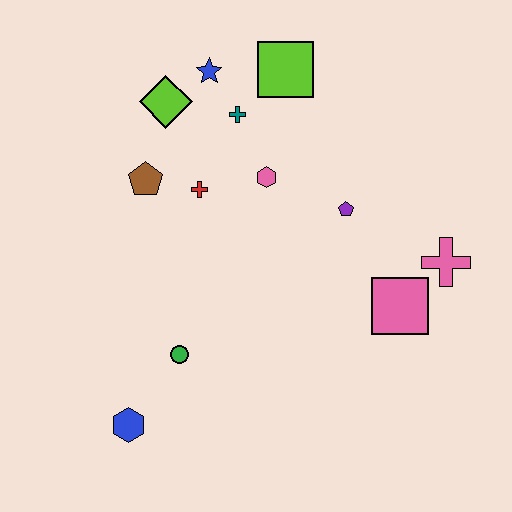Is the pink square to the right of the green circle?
Yes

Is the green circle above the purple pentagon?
No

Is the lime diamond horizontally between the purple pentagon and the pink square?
No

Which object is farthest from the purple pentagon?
The blue hexagon is farthest from the purple pentagon.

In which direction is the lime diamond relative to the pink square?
The lime diamond is to the left of the pink square.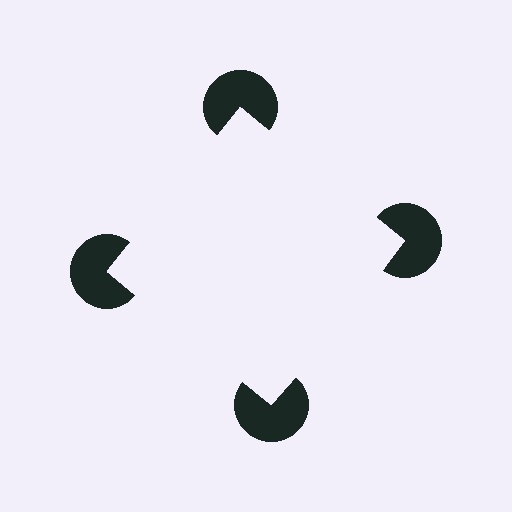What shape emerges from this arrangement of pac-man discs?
An illusory square — its edges are inferred from the aligned wedge cuts in the pac-man discs, not physically drawn.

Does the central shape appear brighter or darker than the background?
It typically appears slightly brighter than the background, even though no actual brightness change is drawn.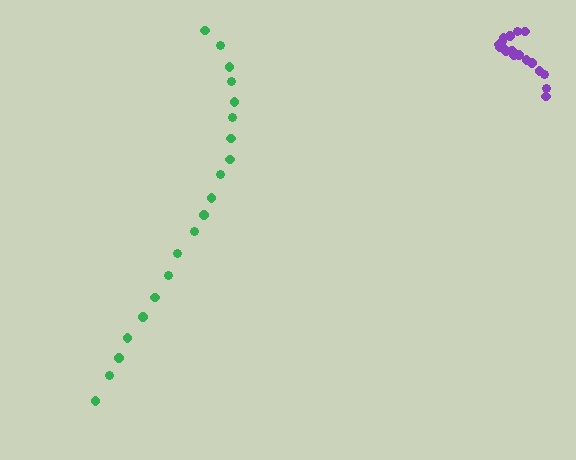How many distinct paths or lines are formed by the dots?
There are 2 distinct paths.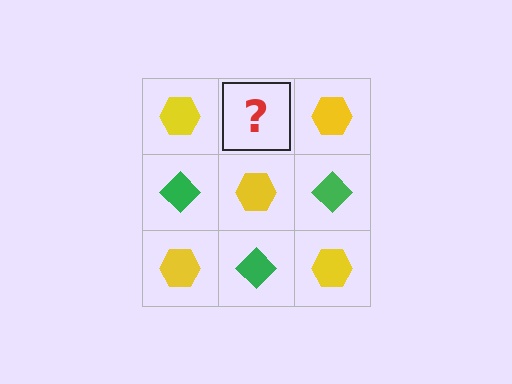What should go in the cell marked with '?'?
The missing cell should contain a green diamond.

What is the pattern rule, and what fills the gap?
The rule is that it alternates yellow hexagon and green diamond in a checkerboard pattern. The gap should be filled with a green diamond.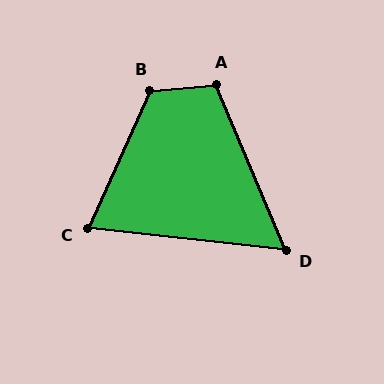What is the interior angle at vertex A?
Approximately 108 degrees (obtuse).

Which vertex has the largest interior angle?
B, at approximately 119 degrees.